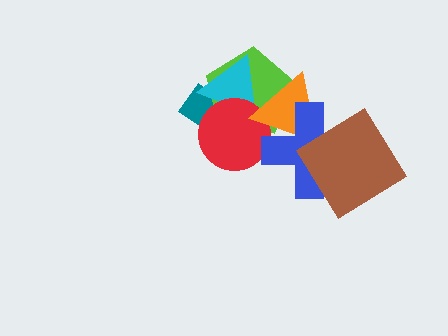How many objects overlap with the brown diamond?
1 object overlaps with the brown diamond.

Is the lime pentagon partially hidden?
Yes, it is partially covered by another shape.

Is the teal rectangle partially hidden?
Yes, it is partially covered by another shape.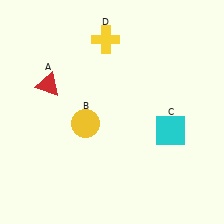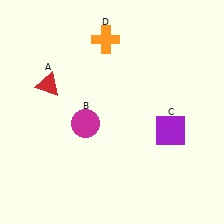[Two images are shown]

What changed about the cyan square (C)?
In Image 1, C is cyan. In Image 2, it changed to purple.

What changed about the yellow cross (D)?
In Image 1, D is yellow. In Image 2, it changed to orange.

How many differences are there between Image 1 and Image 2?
There are 3 differences between the two images.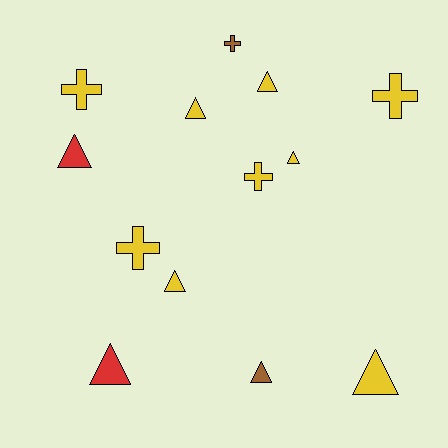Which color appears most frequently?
Yellow, with 9 objects.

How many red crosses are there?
There are no red crosses.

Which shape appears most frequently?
Triangle, with 8 objects.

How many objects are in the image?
There are 13 objects.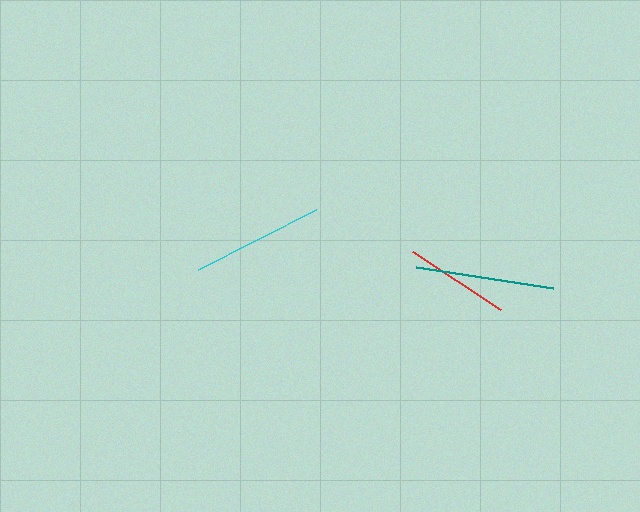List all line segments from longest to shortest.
From longest to shortest: teal, cyan, red.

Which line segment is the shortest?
The red line is the shortest at approximately 106 pixels.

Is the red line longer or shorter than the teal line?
The teal line is longer than the red line.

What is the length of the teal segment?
The teal segment is approximately 139 pixels long.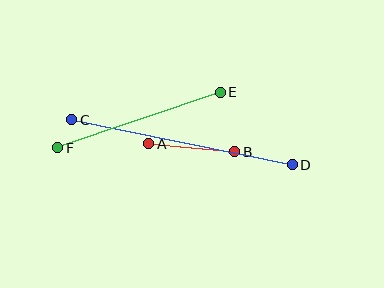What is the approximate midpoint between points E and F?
The midpoint is at approximately (139, 120) pixels.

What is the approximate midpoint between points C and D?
The midpoint is at approximately (182, 142) pixels.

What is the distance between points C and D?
The distance is approximately 225 pixels.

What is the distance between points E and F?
The distance is approximately 171 pixels.